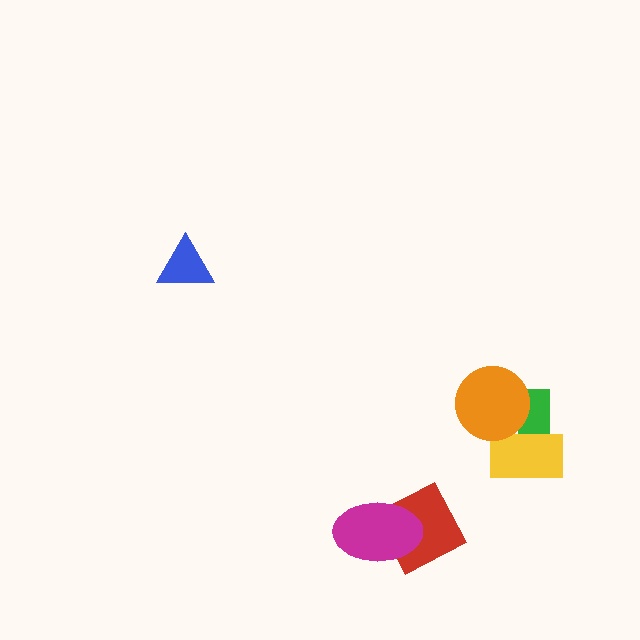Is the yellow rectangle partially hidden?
Yes, it is partially covered by another shape.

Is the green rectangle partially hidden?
Yes, it is partially covered by another shape.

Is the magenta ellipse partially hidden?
No, no other shape covers it.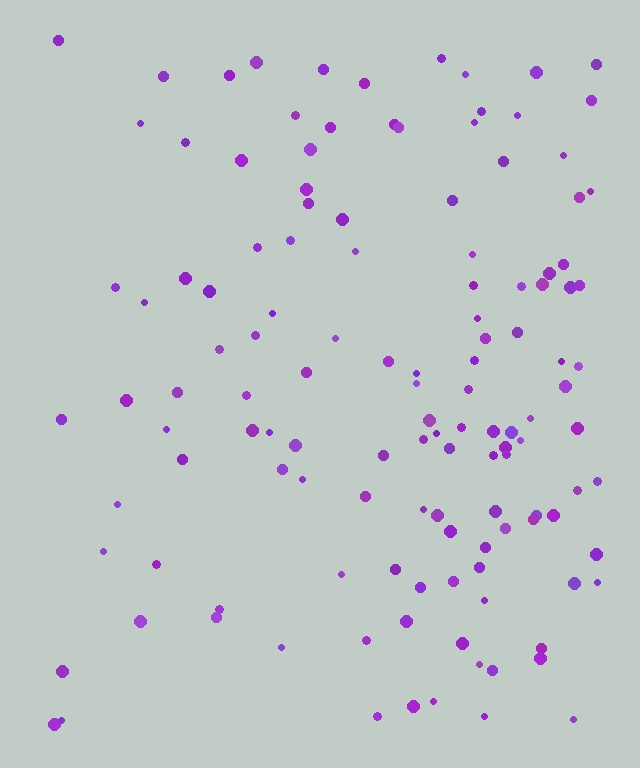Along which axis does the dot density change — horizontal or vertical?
Horizontal.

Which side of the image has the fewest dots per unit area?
The left.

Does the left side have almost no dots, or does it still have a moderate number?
Still a moderate number, just noticeably fewer than the right.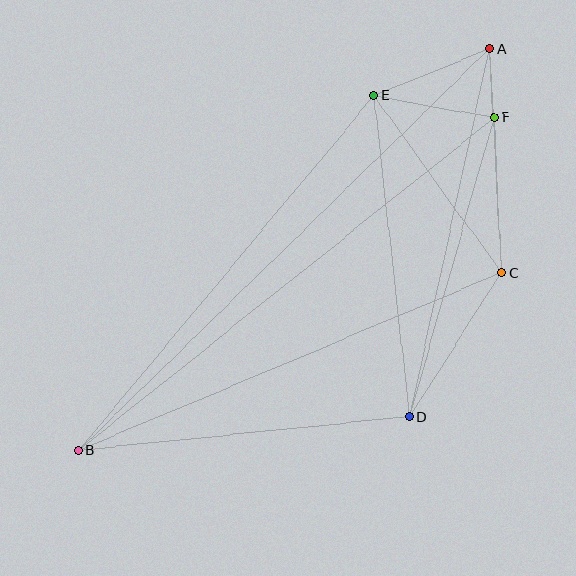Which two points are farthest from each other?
Points A and B are farthest from each other.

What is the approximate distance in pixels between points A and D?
The distance between A and D is approximately 376 pixels.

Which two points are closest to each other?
Points A and F are closest to each other.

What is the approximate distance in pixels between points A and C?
The distance between A and C is approximately 224 pixels.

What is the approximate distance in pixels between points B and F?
The distance between B and F is approximately 533 pixels.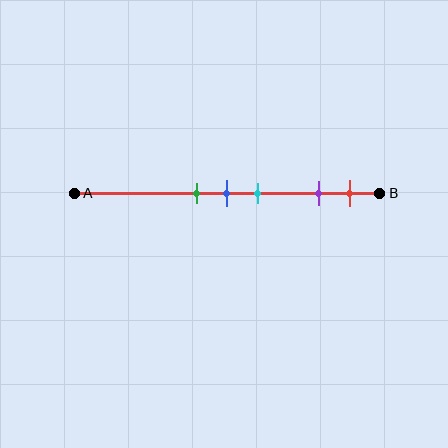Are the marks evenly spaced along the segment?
No, the marks are not evenly spaced.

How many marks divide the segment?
There are 5 marks dividing the segment.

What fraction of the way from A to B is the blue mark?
The blue mark is approximately 50% (0.5) of the way from A to B.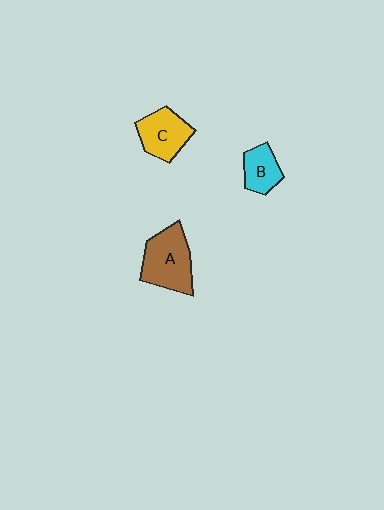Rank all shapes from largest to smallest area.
From largest to smallest: A (brown), C (yellow), B (cyan).